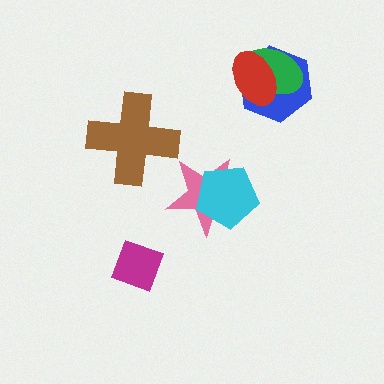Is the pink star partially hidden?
Yes, it is partially covered by another shape.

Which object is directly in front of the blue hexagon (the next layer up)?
The green ellipse is directly in front of the blue hexagon.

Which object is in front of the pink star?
The cyan pentagon is in front of the pink star.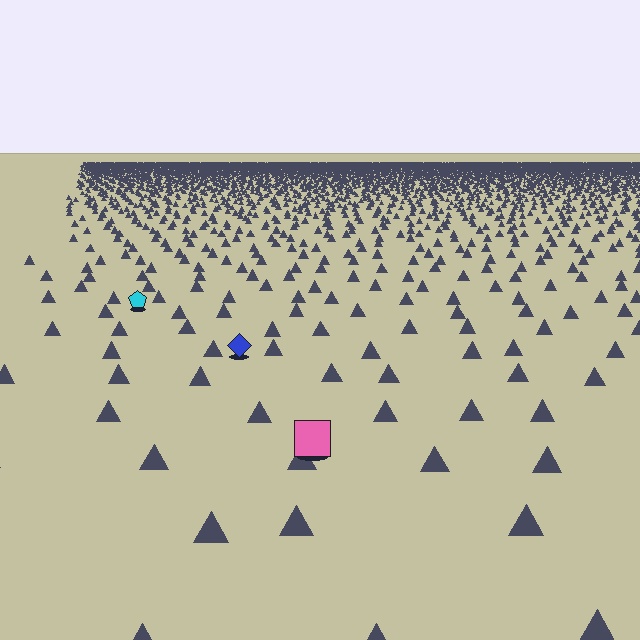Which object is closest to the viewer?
The pink square is closest. The texture marks near it are larger and more spread out.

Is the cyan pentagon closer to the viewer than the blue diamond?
No. The blue diamond is closer — you can tell from the texture gradient: the ground texture is coarser near it.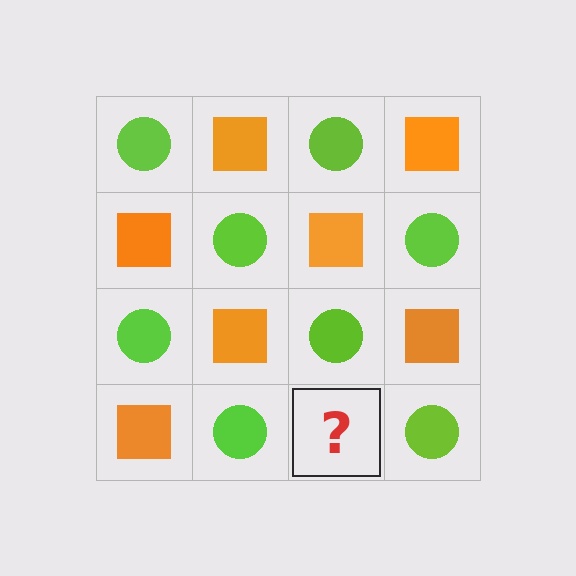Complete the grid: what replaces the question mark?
The question mark should be replaced with an orange square.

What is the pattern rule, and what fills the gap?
The rule is that it alternates lime circle and orange square in a checkerboard pattern. The gap should be filled with an orange square.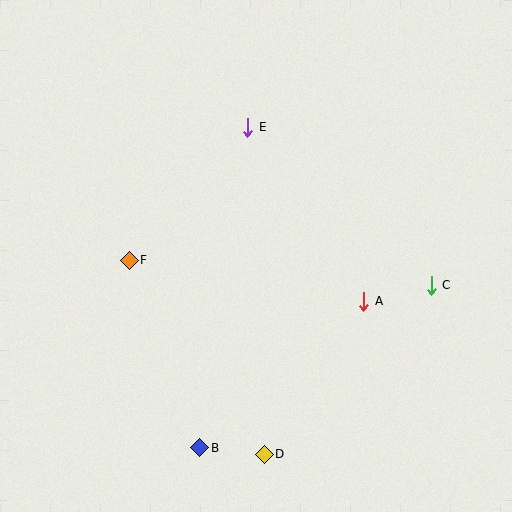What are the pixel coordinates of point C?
Point C is at (431, 285).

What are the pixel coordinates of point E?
Point E is at (248, 127).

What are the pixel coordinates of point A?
Point A is at (364, 301).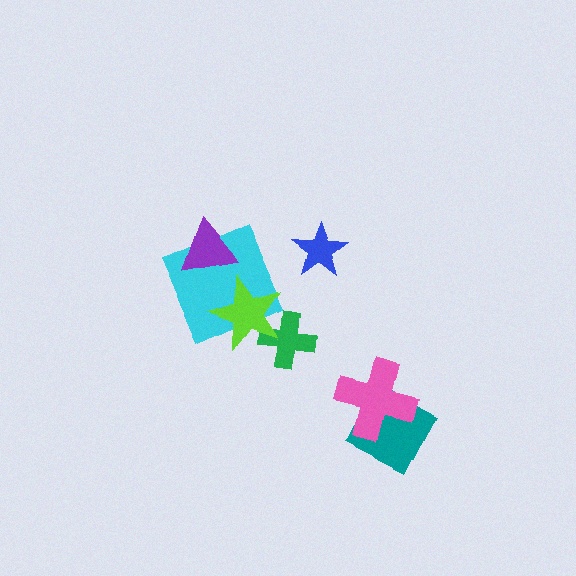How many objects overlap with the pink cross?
1 object overlaps with the pink cross.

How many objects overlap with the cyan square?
2 objects overlap with the cyan square.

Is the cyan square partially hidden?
Yes, it is partially covered by another shape.